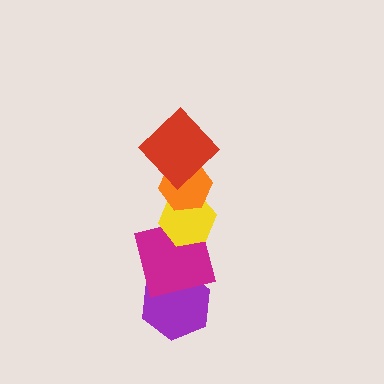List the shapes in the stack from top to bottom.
From top to bottom: the red diamond, the orange hexagon, the yellow hexagon, the magenta square, the purple hexagon.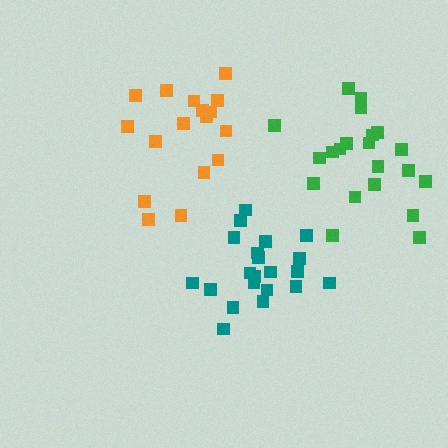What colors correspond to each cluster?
The clusters are colored: orange, teal, green.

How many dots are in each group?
Group 1: 17 dots, Group 2: 21 dots, Group 3: 21 dots (59 total).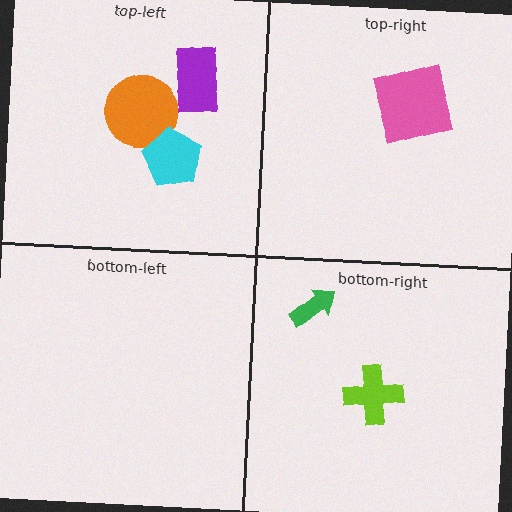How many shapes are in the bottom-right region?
2.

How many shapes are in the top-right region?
1.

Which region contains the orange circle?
The top-left region.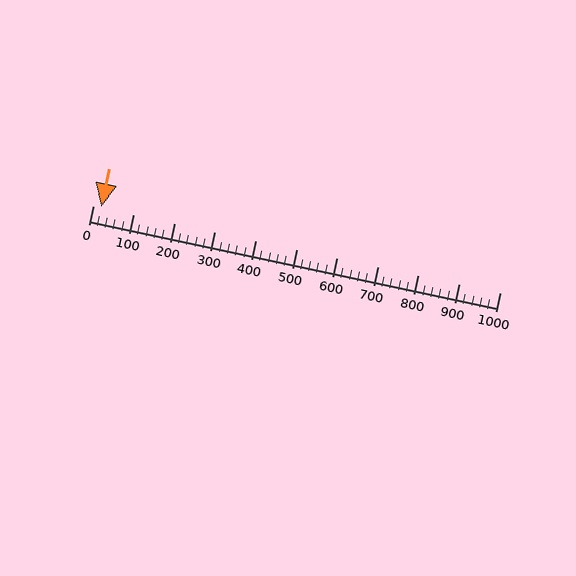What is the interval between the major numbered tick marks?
The major tick marks are spaced 100 units apart.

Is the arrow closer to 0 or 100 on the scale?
The arrow is closer to 0.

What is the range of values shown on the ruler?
The ruler shows values from 0 to 1000.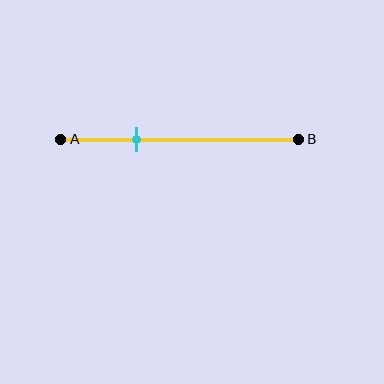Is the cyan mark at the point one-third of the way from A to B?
Yes, the mark is approximately at the one-third point.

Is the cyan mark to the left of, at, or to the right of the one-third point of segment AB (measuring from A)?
The cyan mark is approximately at the one-third point of segment AB.